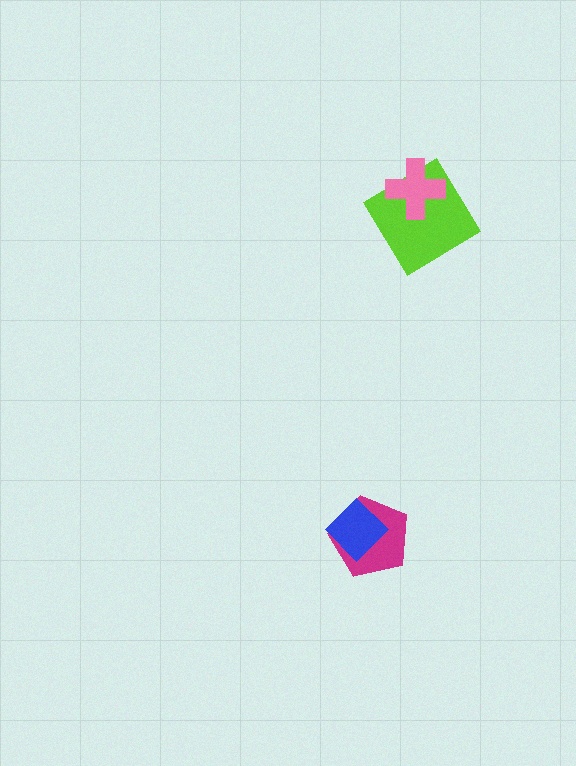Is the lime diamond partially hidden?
Yes, it is partially covered by another shape.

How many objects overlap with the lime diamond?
1 object overlaps with the lime diamond.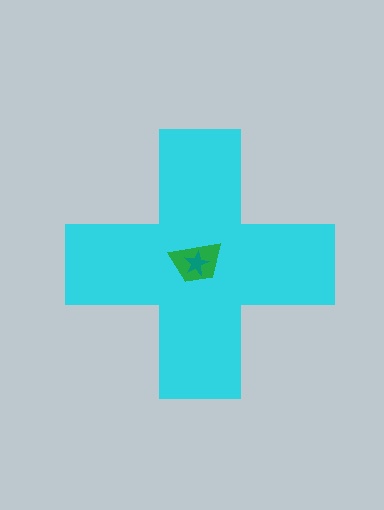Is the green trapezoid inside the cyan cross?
Yes.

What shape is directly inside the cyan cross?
The green trapezoid.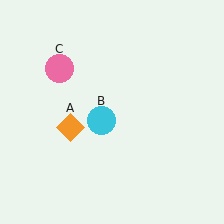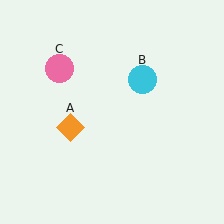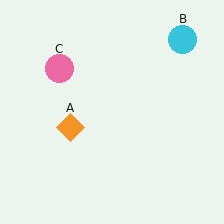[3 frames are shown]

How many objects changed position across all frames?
1 object changed position: cyan circle (object B).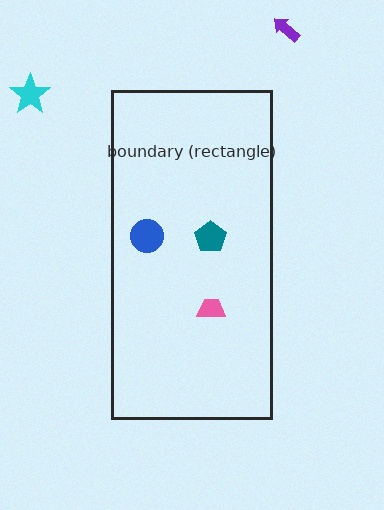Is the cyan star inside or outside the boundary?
Outside.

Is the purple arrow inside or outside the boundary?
Outside.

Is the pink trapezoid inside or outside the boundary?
Inside.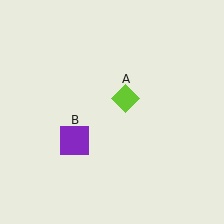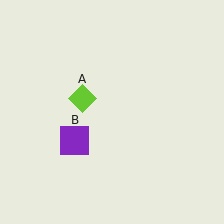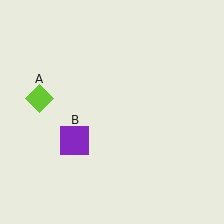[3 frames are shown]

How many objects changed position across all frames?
1 object changed position: lime diamond (object A).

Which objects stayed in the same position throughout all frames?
Purple square (object B) remained stationary.